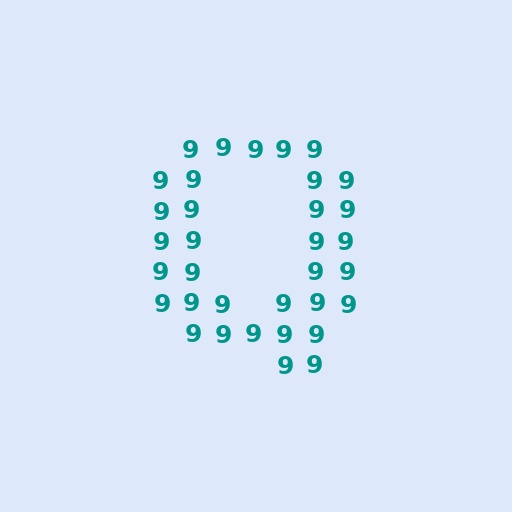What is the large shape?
The large shape is the letter Q.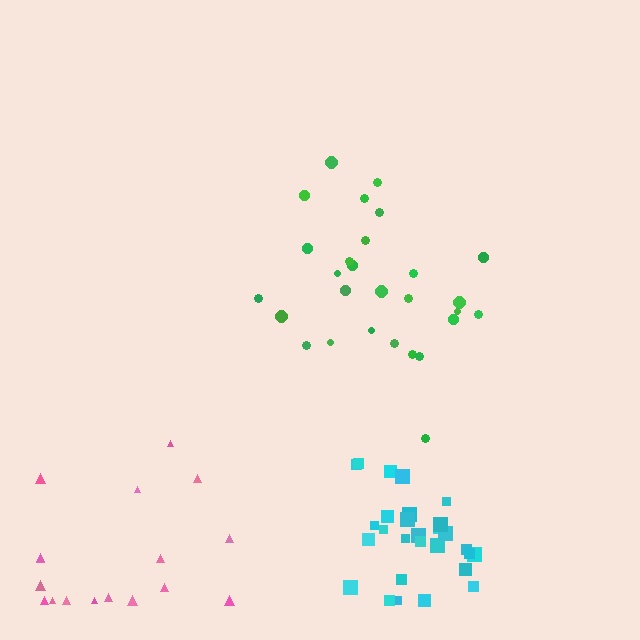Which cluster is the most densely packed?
Cyan.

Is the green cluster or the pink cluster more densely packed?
Green.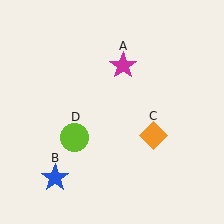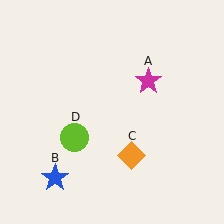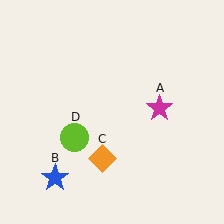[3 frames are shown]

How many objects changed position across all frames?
2 objects changed position: magenta star (object A), orange diamond (object C).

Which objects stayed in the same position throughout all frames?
Blue star (object B) and lime circle (object D) remained stationary.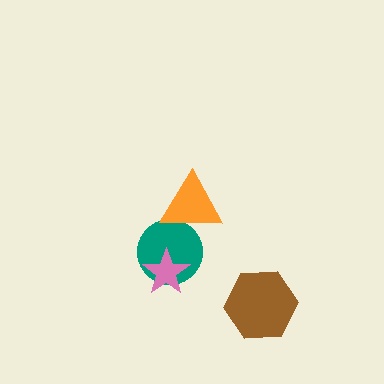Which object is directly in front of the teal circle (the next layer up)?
The pink star is directly in front of the teal circle.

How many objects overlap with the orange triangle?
1 object overlaps with the orange triangle.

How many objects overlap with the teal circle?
2 objects overlap with the teal circle.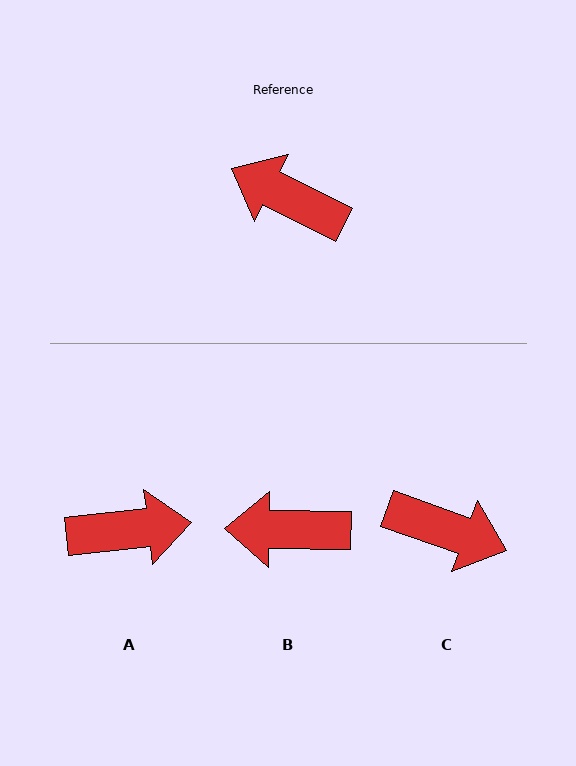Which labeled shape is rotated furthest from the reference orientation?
C, about 173 degrees away.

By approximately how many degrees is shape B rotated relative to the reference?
Approximately 26 degrees counter-clockwise.